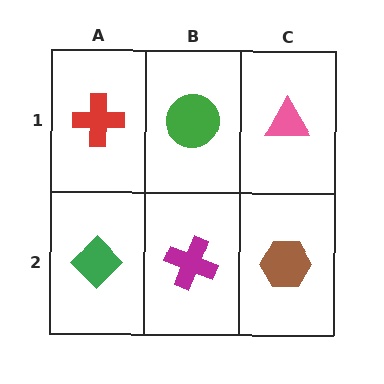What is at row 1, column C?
A pink triangle.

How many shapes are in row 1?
3 shapes.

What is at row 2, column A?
A green diamond.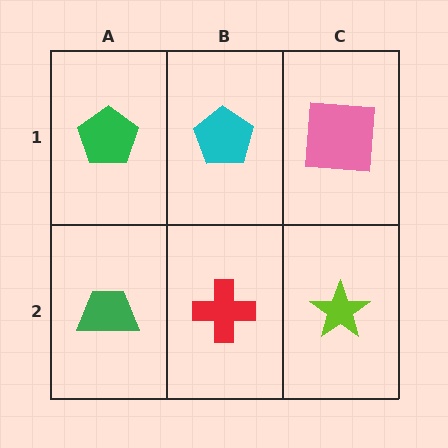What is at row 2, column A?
A green trapezoid.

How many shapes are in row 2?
3 shapes.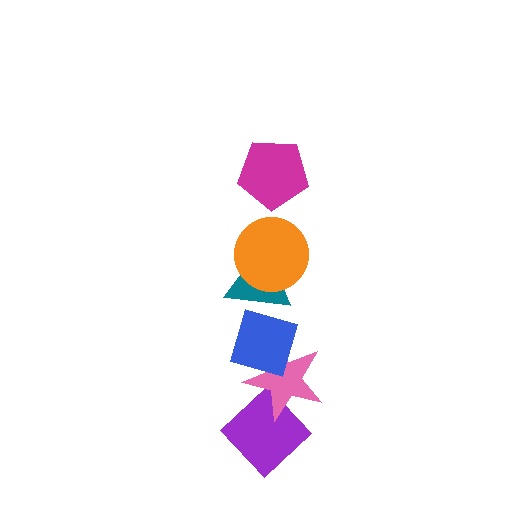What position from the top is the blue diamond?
The blue diamond is 4th from the top.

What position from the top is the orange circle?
The orange circle is 2nd from the top.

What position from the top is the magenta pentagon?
The magenta pentagon is 1st from the top.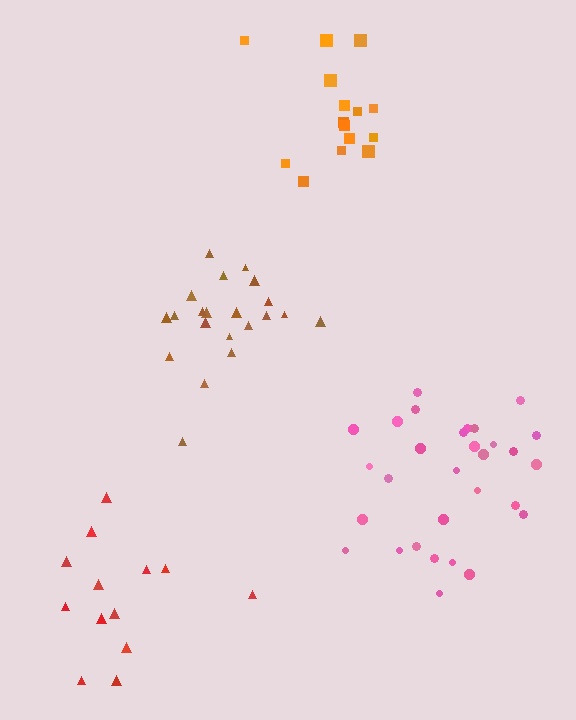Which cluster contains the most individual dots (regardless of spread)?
Pink (30).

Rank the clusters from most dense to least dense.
pink, brown, orange, red.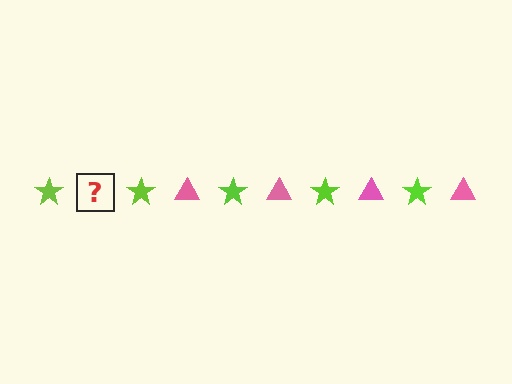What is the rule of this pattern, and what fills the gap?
The rule is that the pattern alternates between lime star and pink triangle. The gap should be filled with a pink triangle.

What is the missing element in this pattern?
The missing element is a pink triangle.